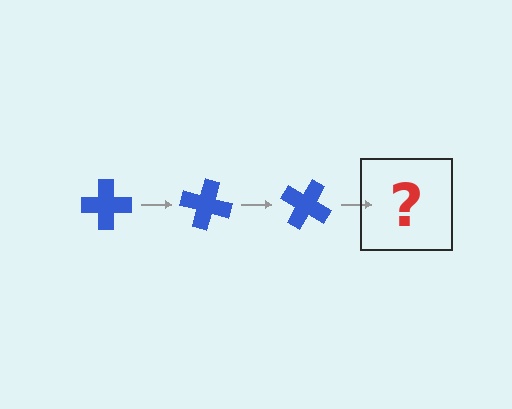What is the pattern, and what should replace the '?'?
The pattern is that the cross rotates 15 degrees each step. The '?' should be a blue cross rotated 45 degrees.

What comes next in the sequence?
The next element should be a blue cross rotated 45 degrees.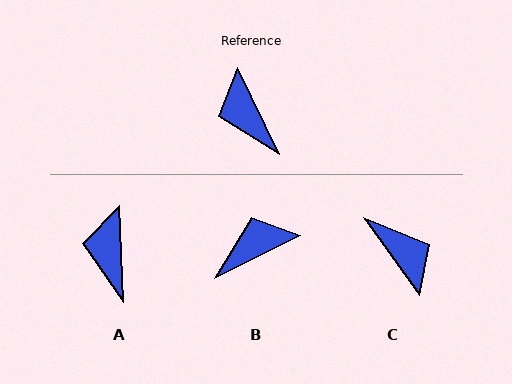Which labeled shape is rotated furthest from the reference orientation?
C, about 171 degrees away.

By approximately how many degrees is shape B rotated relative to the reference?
Approximately 90 degrees clockwise.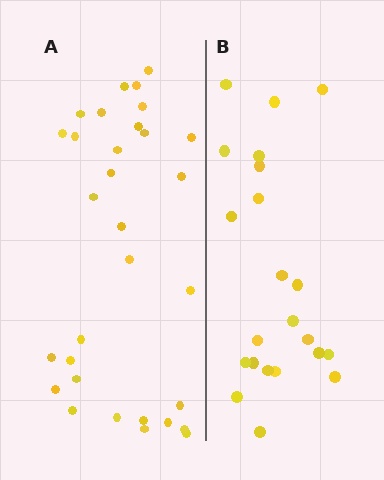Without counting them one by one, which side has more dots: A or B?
Region A (the left region) has more dots.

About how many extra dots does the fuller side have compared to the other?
Region A has roughly 8 or so more dots than region B.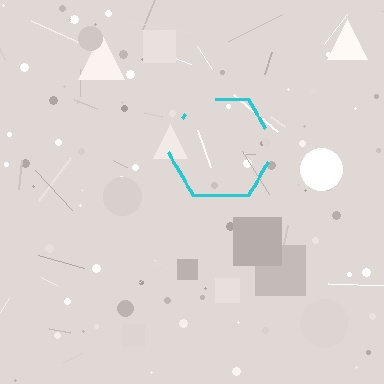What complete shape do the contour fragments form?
The contour fragments form a hexagon.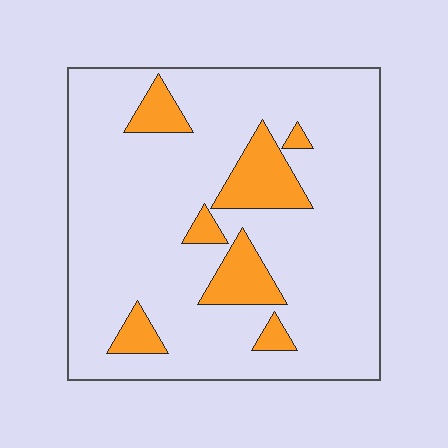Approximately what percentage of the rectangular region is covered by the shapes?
Approximately 15%.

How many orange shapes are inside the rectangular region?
7.